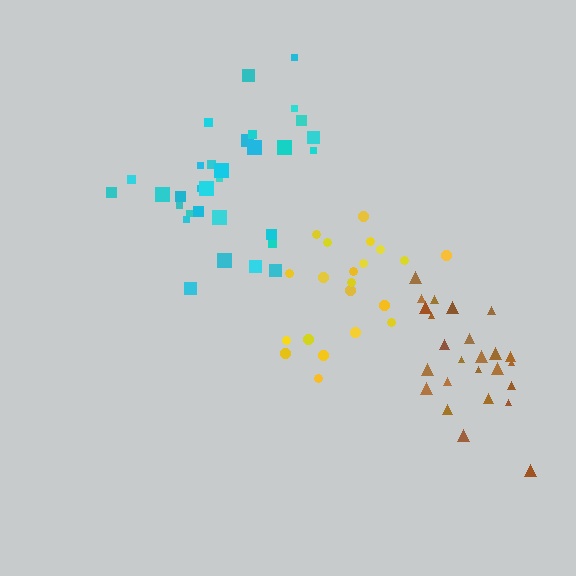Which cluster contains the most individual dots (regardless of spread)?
Cyan (32).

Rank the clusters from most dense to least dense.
cyan, brown, yellow.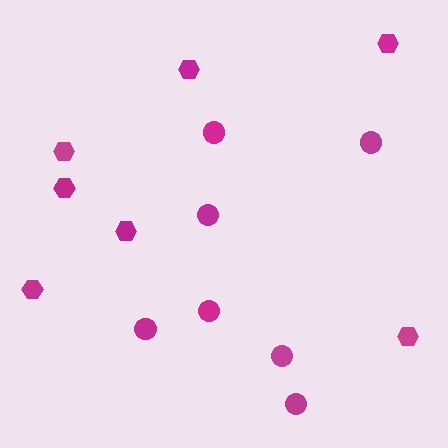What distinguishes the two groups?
There are 2 groups: one group of circles (7) and one group of hexagons (7).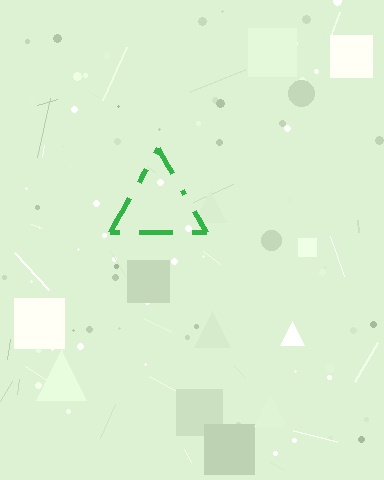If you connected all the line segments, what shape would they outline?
They would outline a triangle.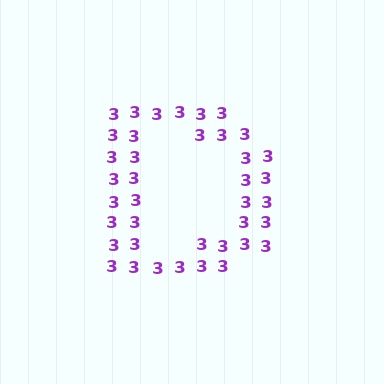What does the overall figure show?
The overall figure shows the letter D.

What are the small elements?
The small elements are digit 3's.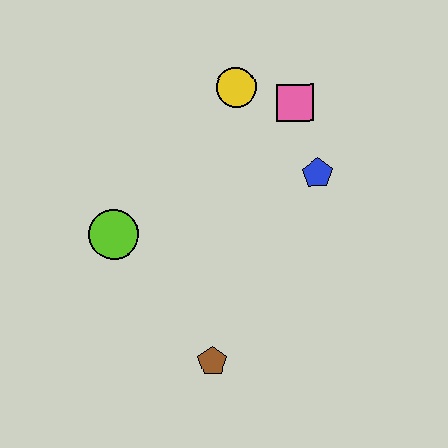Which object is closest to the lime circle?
The brown pentagon is closest to the lime circle.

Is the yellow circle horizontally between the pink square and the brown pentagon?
Yes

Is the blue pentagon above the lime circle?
Yes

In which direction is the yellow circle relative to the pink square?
The yellow circle is to the left of the pink square.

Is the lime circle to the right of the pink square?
No